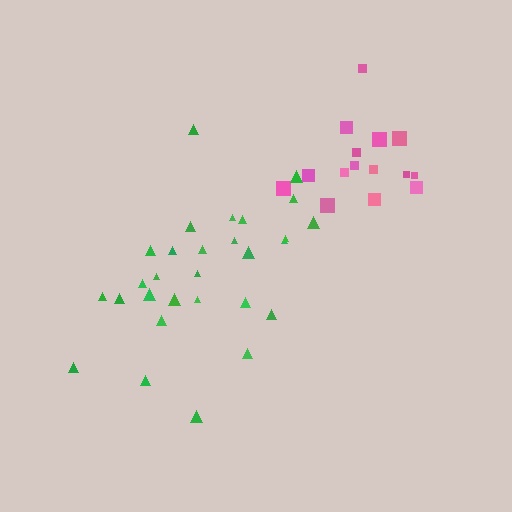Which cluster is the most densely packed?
Pink.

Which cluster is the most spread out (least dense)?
Green.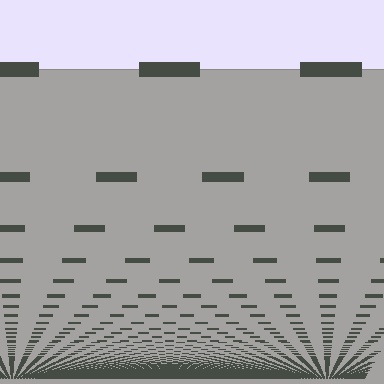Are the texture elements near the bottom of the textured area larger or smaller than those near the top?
Smaller. The gradient is inverted — elements near the bottom are smaller and denser.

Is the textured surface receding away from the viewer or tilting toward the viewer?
The surface appears to tilt toward the viewer. Texture elements get larger and sparser toward the top.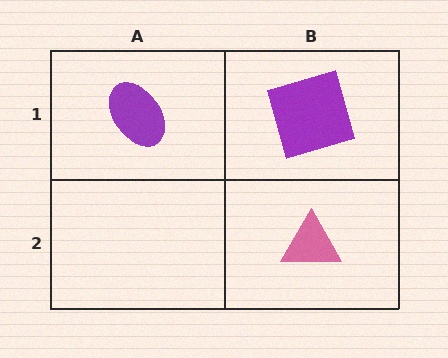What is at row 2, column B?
A pink triangle.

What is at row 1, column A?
A purple ellipse.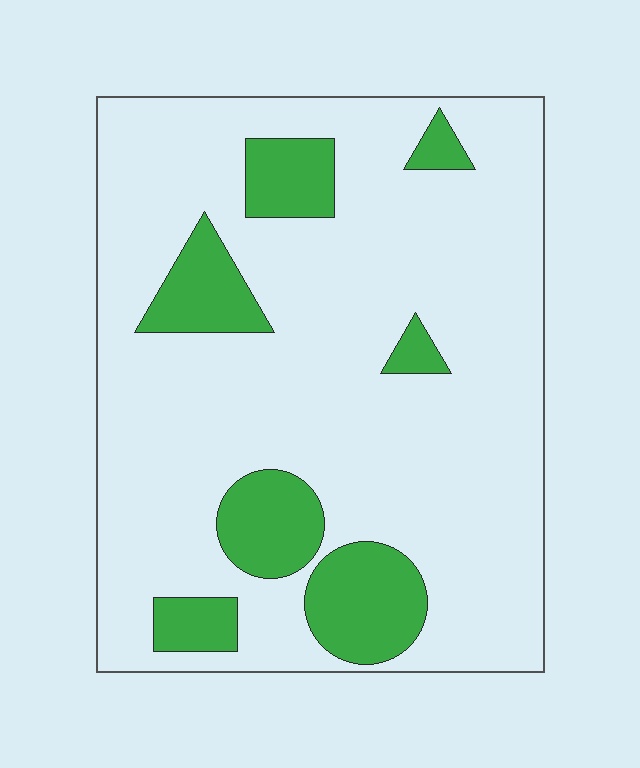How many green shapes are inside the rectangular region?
7.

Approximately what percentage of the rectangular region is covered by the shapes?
Approximately 20%.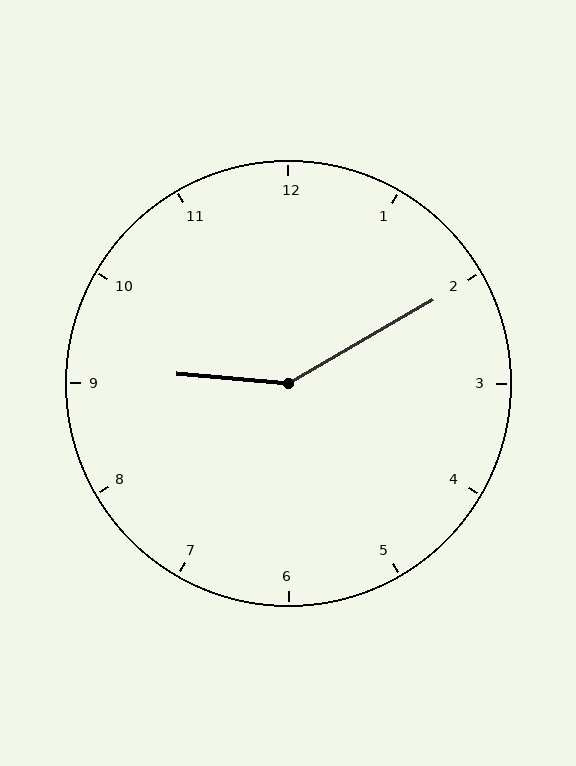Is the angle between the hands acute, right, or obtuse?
It is obtuse.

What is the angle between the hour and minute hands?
Approximately 145 degrees.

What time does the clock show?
9:10.